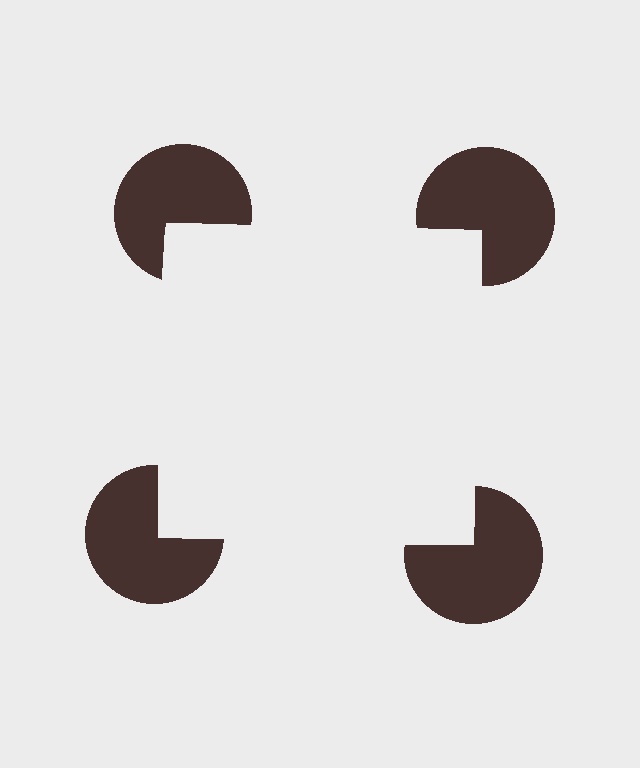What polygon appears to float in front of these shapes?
An illusory square — its edges are inferred from the aligned wedge cuts in the pac-man discs, not physically drawn.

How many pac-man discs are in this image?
There are 4 — one at each vertex of the illusory square.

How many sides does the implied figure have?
4 sides.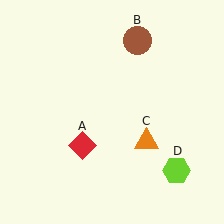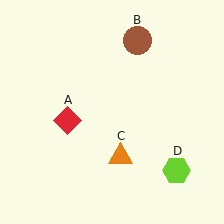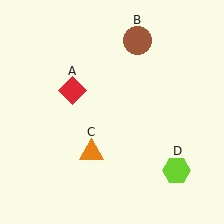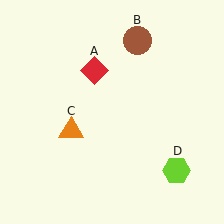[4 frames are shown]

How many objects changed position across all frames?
2 objects changed position: red diamond (object A), orange triangle (object C).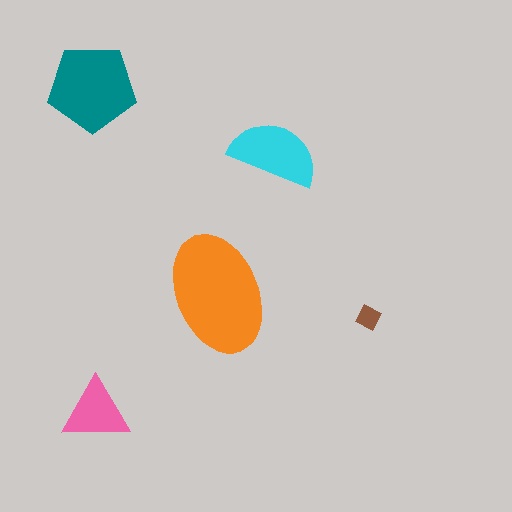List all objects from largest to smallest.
The orange ellipse, the teal pentagon, the cyan semicircle, the pink triangle, the brown diamond.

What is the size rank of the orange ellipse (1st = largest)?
1st.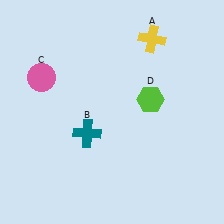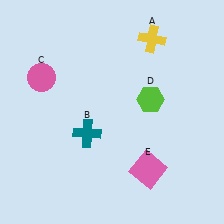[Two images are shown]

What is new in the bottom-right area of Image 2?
A pink square (E) was added in the bottom-right area of Image 2.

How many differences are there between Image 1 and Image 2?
There is 1 difference between the two images.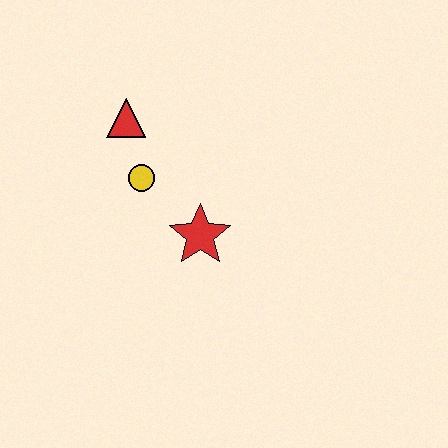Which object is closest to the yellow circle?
The red triangle is closest to the yellow circle.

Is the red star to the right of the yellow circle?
Yes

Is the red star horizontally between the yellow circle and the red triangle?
No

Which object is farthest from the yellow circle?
The red star is farthest from the yellow circle.